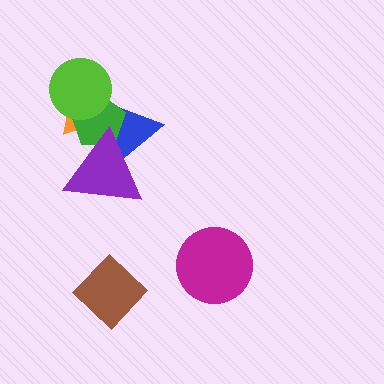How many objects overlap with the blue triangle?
4 objects overlap with the blue triangle.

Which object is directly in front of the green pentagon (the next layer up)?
The purple triangle is directly in front of the green pentagon.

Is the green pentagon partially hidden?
Yes, it is partially covered by another shape.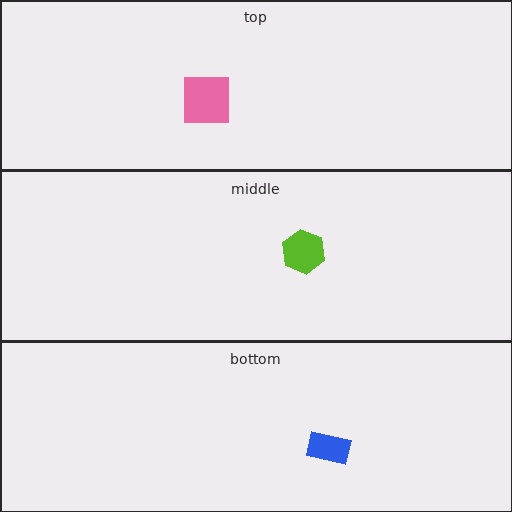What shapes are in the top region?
The pink square.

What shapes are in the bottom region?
The blue rectangle.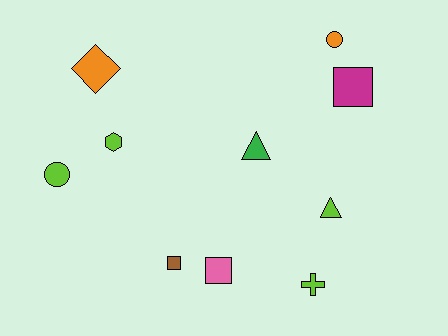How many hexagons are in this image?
There is 1 hexagon.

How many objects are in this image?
There are 10 objects.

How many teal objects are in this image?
There are no teal objects.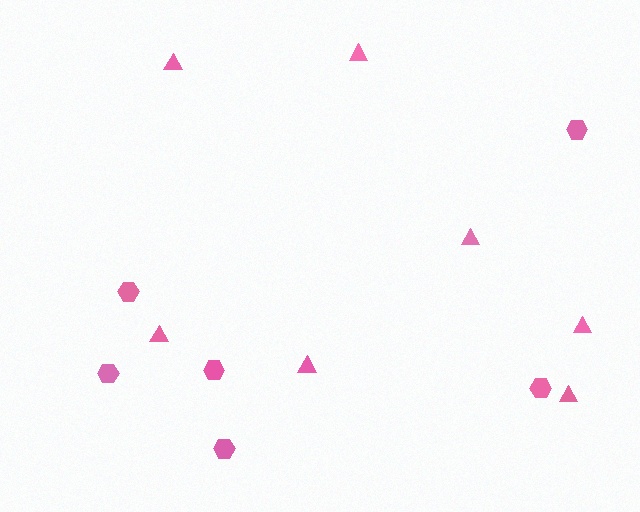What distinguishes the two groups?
There are 2 groups: one group of hexagons (6) and one group of triangles (7).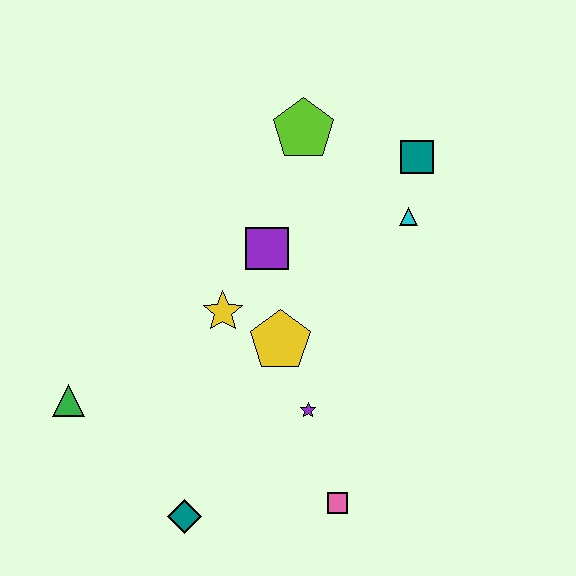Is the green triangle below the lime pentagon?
Yes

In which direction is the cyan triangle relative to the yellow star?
The cyan triangle is to the right of the yellow star.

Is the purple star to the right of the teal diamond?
Yes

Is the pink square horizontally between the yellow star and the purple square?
No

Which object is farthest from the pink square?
The lime pentagon is farthest from the pink square.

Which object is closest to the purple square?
The yellow star is closest to the purple square.